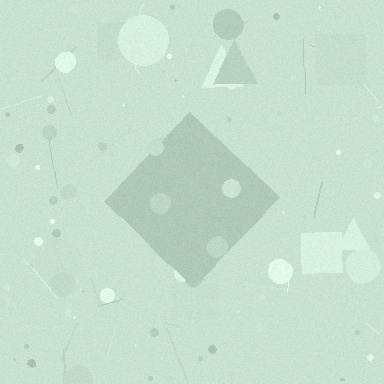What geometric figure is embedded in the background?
A diamond is embedded in the background.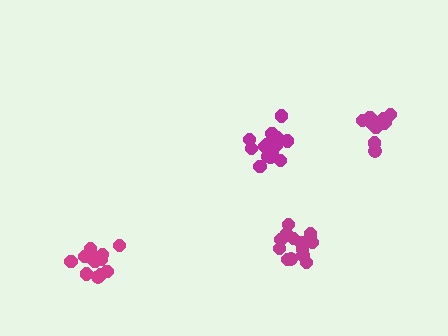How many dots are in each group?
Group 1: 12 dots, Group 2: 11 dots, Group 3: 15 dots, Group 4: 14 dots (52 total).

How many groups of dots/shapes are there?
There are 4 groups.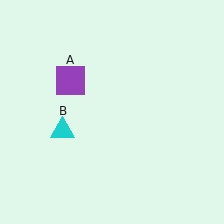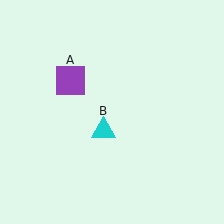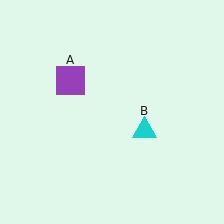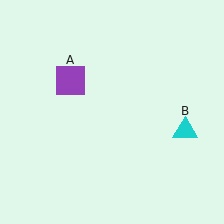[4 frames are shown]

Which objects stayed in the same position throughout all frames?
Purple square (object A) remained stationary.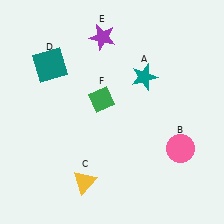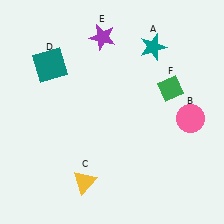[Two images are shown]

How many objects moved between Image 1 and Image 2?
3 objects moved between the two images.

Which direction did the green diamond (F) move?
The green diamond (F) moved right.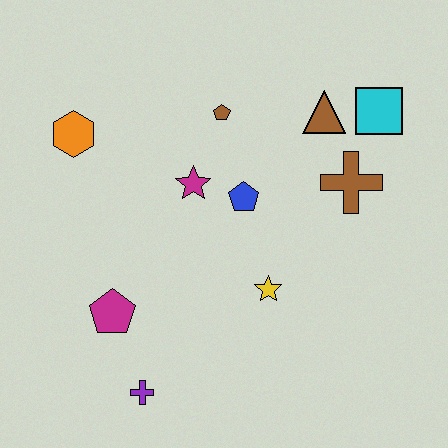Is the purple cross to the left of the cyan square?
Yes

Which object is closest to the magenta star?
The blue pentagon is closest to the magenta star.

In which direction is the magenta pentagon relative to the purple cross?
The magenta pentagon is above the purple cross.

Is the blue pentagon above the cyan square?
No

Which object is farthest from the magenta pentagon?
The cyan square is farthest from the magenta pentagon.